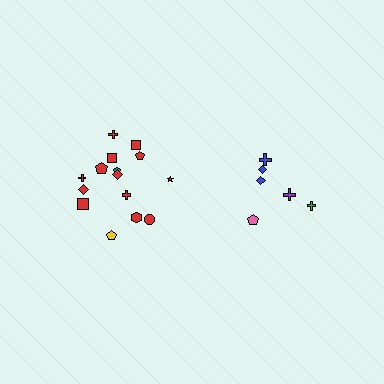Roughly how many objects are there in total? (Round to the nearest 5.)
Roughly 20 objects in total.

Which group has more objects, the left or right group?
The left group.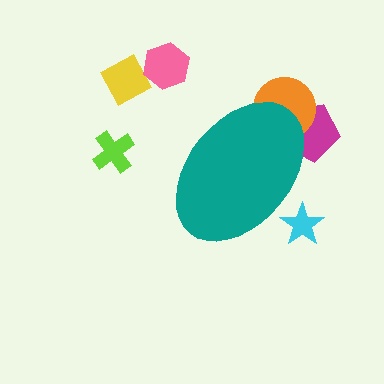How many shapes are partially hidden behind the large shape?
3 shapes are partially hidden.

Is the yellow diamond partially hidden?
No, the yellow diamond is fully visible.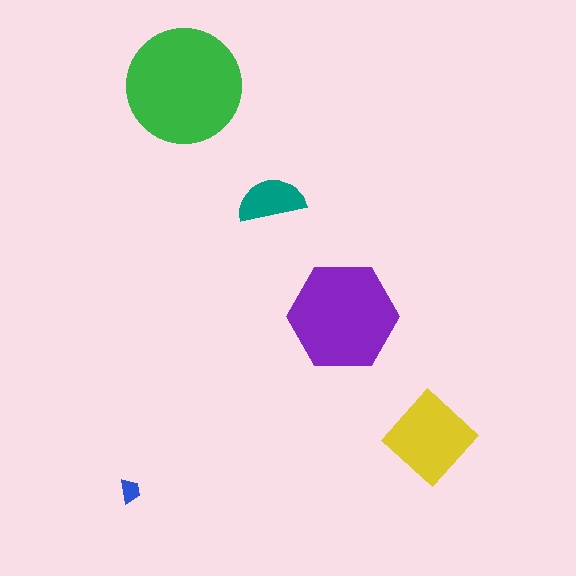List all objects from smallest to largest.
The blue trapezoid, the teal semicircle, the yellow diamond, the purple hexagon, the green circle.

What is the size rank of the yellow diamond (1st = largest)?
3rd.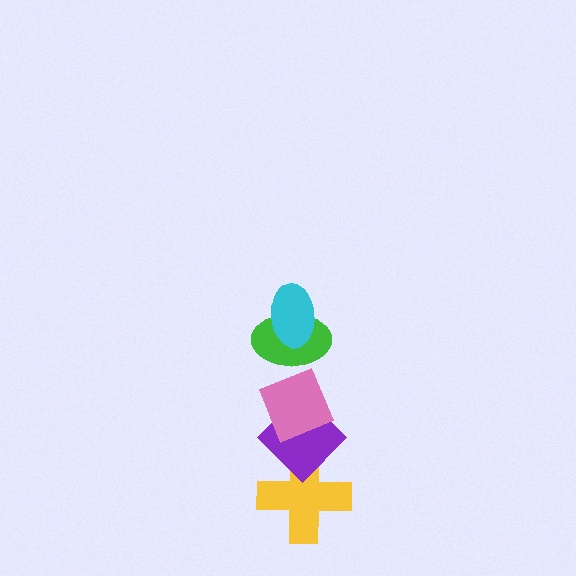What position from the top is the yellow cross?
The yellow cross is 5th from the top.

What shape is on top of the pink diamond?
The green ellipse is on top of the pink diamond.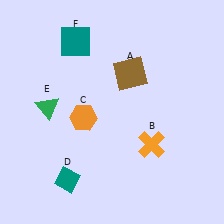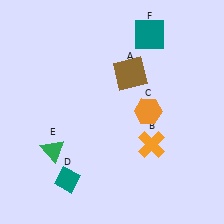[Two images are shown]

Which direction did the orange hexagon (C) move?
The orange hexagon (C) moved right.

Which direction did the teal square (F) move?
The teal square (F) moved right.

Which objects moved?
The objects that moved are: the orange hexagon (C), the green triangle (E), the teal square (F).